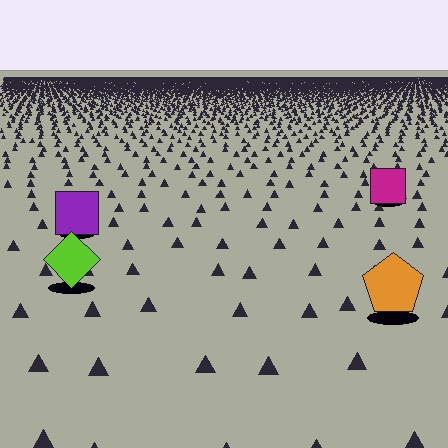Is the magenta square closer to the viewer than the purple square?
No. The purple square is closer — you can tell from the texture gradient: the ground texture is coarser near it.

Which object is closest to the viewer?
The orange pentagon is closest. The texture marks near it are larger and more spread out.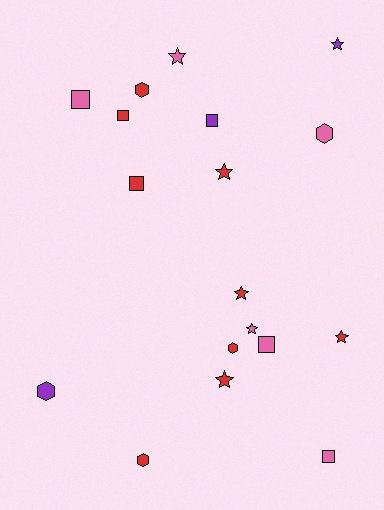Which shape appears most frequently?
Star, with 7 objects.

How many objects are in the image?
There are 18 objects.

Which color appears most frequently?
Red, with 9 objects.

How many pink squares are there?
There are 3 pink squares.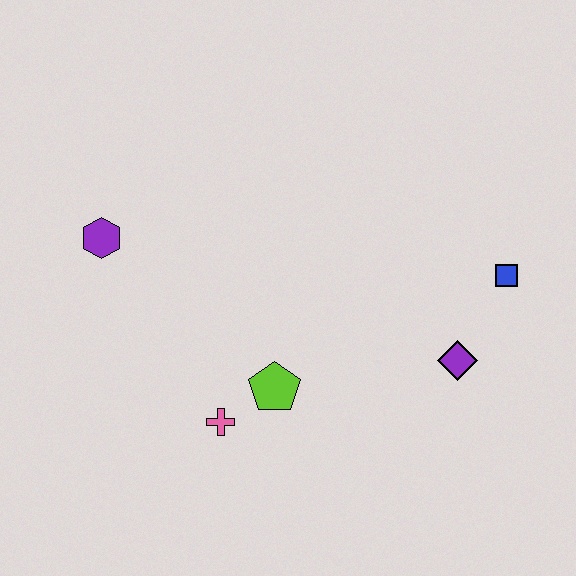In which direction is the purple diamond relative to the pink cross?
The purple diamond is to the right of the pink cross.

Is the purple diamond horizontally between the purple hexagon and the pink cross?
No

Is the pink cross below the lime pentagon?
Yes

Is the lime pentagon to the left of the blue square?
Yes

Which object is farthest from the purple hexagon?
The blue square is farthest from the purple hexagon.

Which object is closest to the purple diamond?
The blue square is closest to the purple diamond.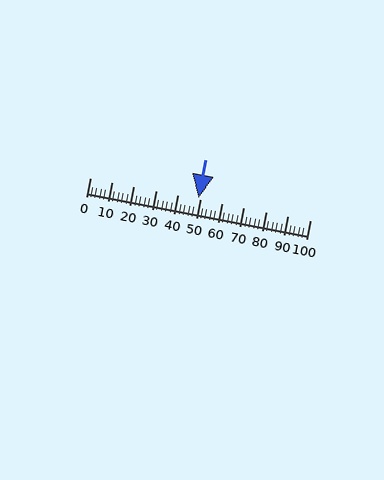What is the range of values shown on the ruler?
The ruler shows values from 0 to 100.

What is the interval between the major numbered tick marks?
The major tick marks are spaced 10 units apart.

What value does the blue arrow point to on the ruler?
The blue arrow points to approximately 50.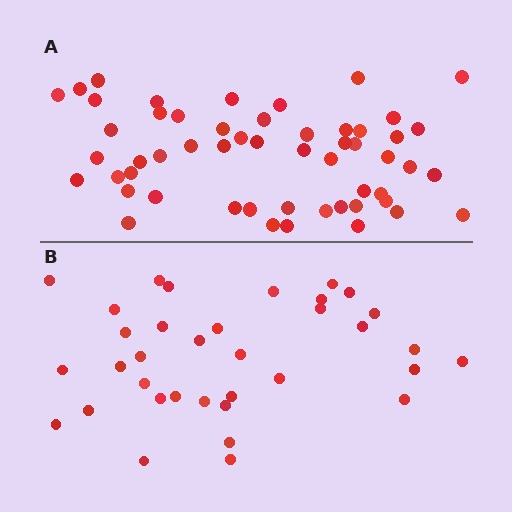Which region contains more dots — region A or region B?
Region A (the top region) has more dots.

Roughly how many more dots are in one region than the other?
Region A has approximately 20 more dots than region B.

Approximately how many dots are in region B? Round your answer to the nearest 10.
About 40 dots. (The exact count is 35, which rounds to 40.)